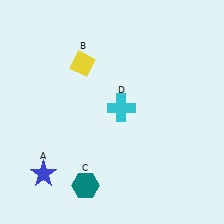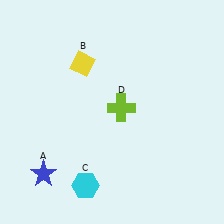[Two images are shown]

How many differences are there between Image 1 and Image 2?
There are 2 differences between the two images.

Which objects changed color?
C changed from teal to cyan. D changed from cyan to lime.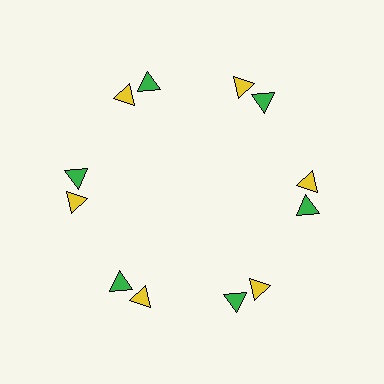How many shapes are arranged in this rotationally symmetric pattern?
There are 12 shapes, arranged in 6 groups of 2.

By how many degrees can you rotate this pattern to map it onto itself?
The pattern maps onto itself every 60 degrees of rotation.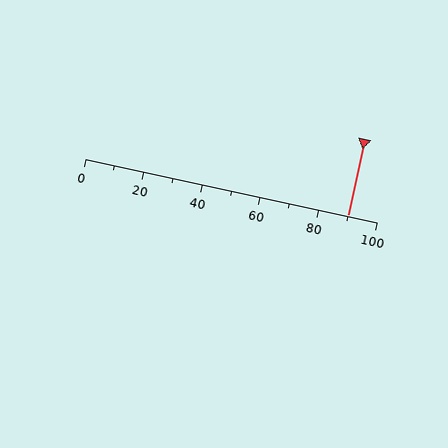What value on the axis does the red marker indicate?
The marker indicates approximately 90.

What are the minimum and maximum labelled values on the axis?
The axis runs from 0 to 100.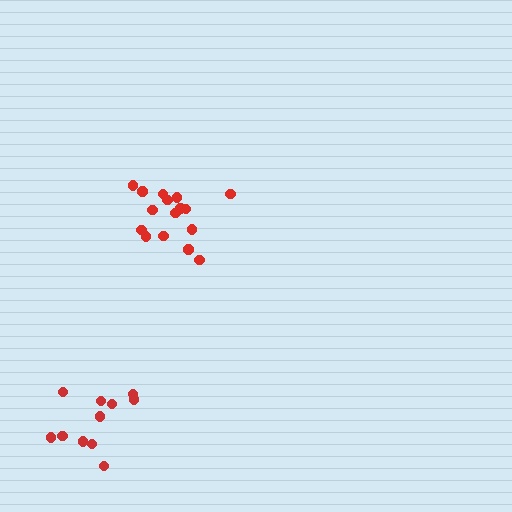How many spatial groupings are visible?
There are 2 spatial groupings.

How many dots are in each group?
Group 1: 16 dots, Group 2: 11 dots (27 total).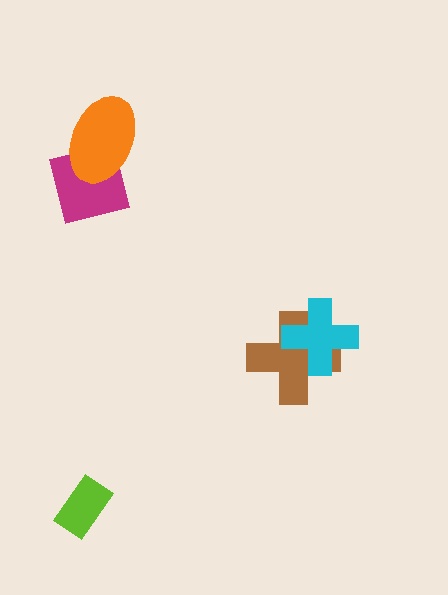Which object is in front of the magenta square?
The orange ellipse is in front of the magenta square.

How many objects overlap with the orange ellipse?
1 object overlaps with the orange ellipse.